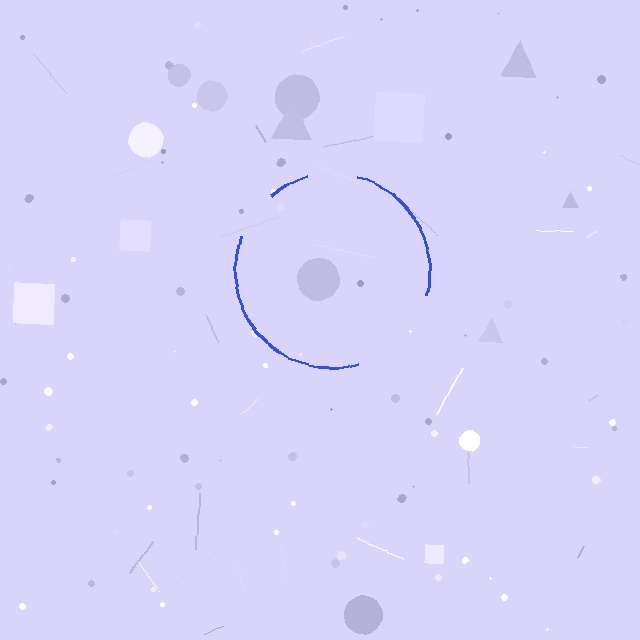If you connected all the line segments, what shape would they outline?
They would outline a circle.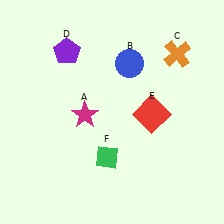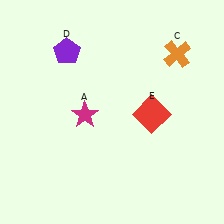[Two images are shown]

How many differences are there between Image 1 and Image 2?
There are 2 differences between the two images.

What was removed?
The green diamond (F), the blue circle (B) were removed in Image 2.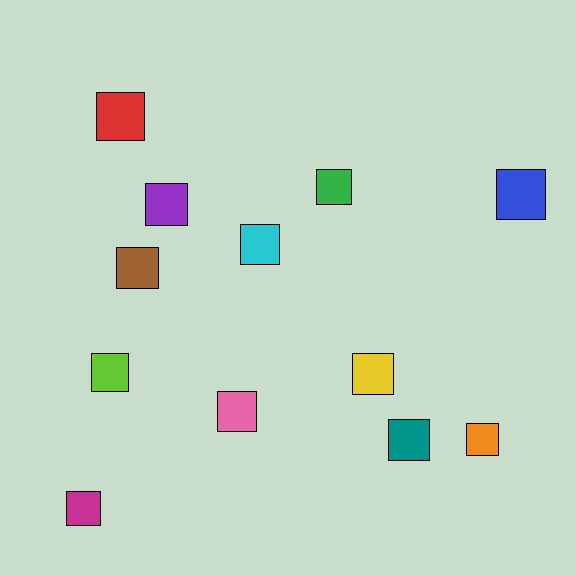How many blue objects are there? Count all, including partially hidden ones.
There is 1 blue object.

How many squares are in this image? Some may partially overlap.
There are 12 squares.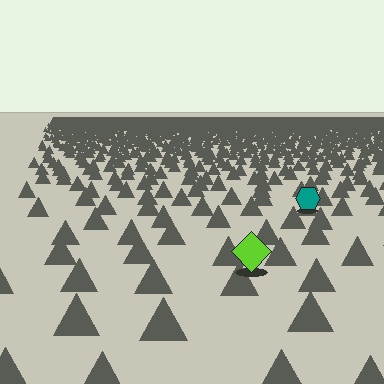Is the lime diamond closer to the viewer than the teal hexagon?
Yes. The lime diamond is closer — you can tell from the texture gradient: the ground texture is coarser near it.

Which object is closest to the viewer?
The lime diamond is closest. The texture marks near it are larger and more spread out.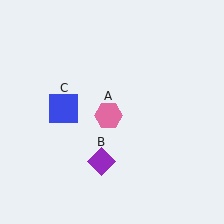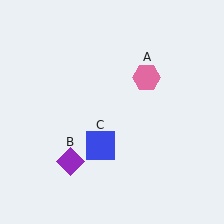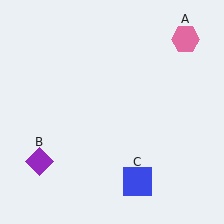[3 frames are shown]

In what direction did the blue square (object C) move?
The blue square (object C) moved down and to the right.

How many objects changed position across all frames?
3 objects changed position: pink hexagon (object A), purple diamond (object B), blue square (object C).